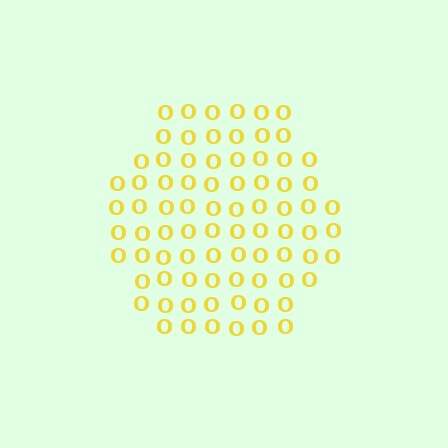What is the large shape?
The large shape is a hexagon.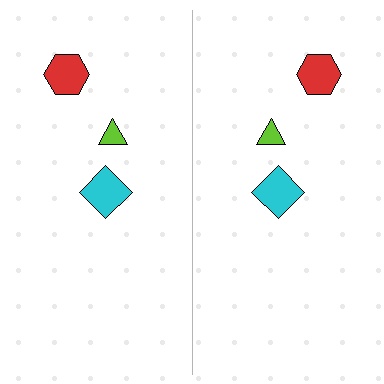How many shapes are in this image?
There are 6 shapes in this image.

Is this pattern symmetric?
Yes, this pattern has bilateral (reflection) symmetry.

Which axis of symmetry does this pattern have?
The pattern has a vertical axis of symmetry running through the center of the image.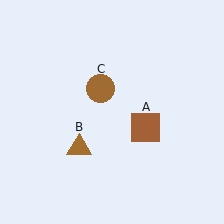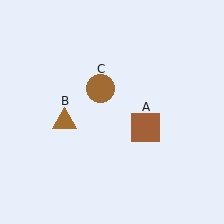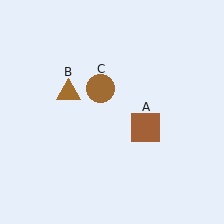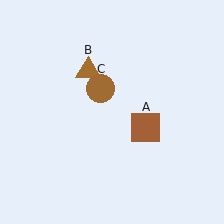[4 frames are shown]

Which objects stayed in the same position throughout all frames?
Brown square (object A) and brown circle (object C) remained stationary.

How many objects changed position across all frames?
1 object changed position: brown triangle (object B).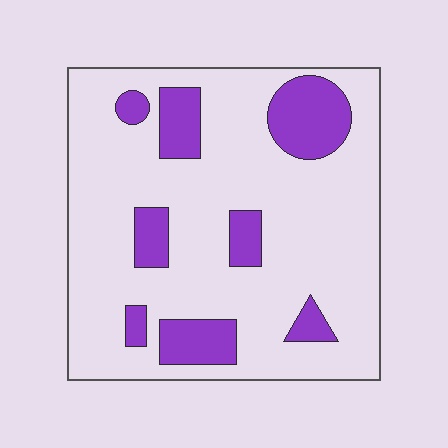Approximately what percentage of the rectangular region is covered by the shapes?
Approximately 20%.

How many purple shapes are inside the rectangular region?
8.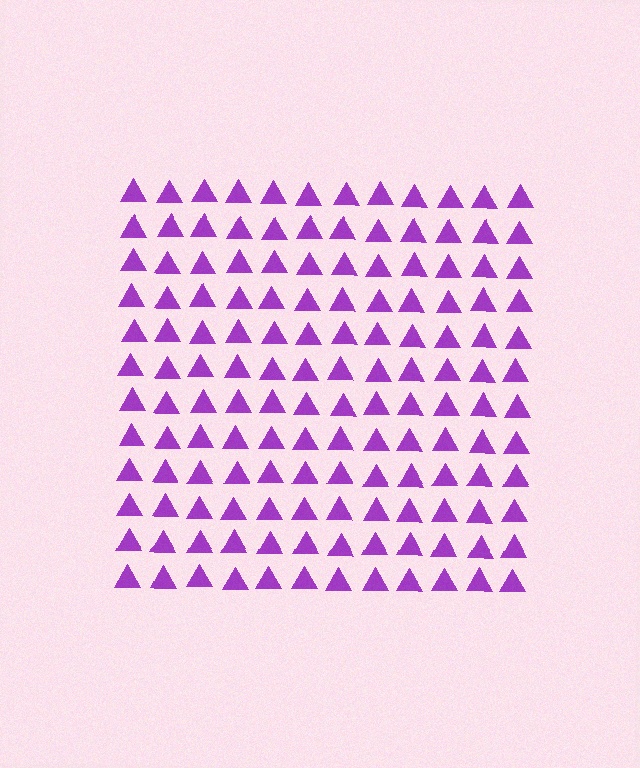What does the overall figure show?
The overall figure shows a square.